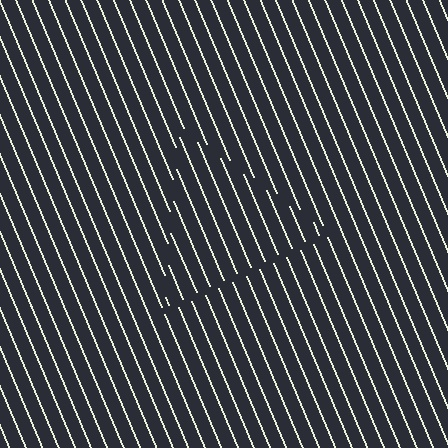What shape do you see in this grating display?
An illusory triangle. The interior of the shape contains the same grating, shifted by half a period — the contour is defined by the phase discontinuity where line-ends from the inner and outer gratings abut.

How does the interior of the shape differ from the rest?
The interior of the shape contains the same grating, shifted by half a period — the contour is defined by the phase discontinuity where line-ends from the inner and outer gratings abut.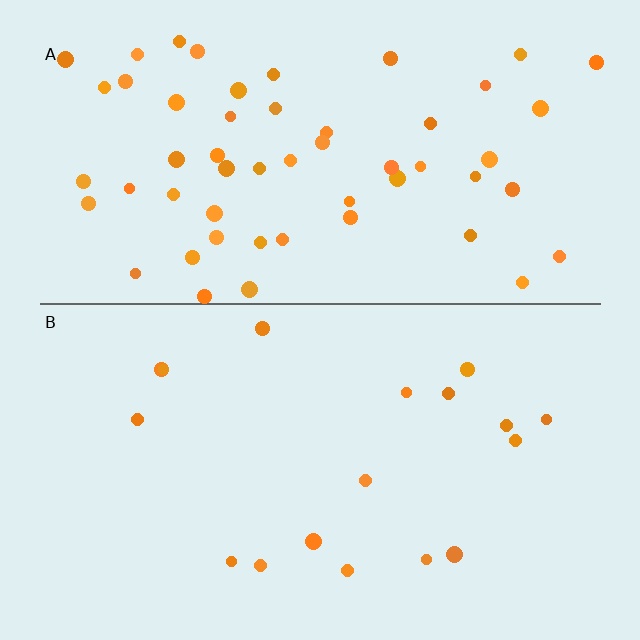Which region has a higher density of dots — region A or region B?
A (the top).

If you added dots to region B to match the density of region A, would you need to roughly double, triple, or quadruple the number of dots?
Approximately triple.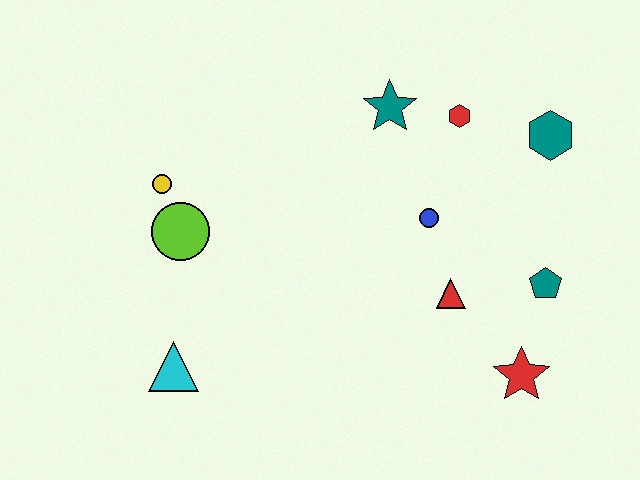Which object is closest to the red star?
The teal pentagon is closest to the red star.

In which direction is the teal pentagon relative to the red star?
The teal pentagon is above the red star.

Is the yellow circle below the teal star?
Yes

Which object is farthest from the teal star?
The cyan triangle is farthest from the teal star.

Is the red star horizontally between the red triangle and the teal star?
No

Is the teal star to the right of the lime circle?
Yes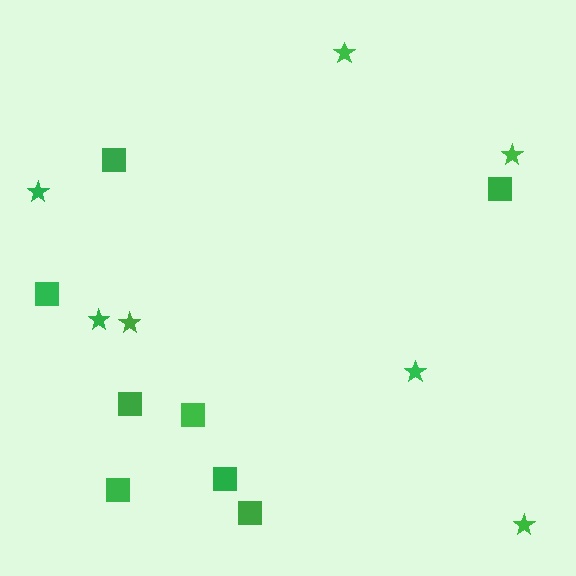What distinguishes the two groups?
There are 2 groups: one group of stars (7) and one group of squares (8).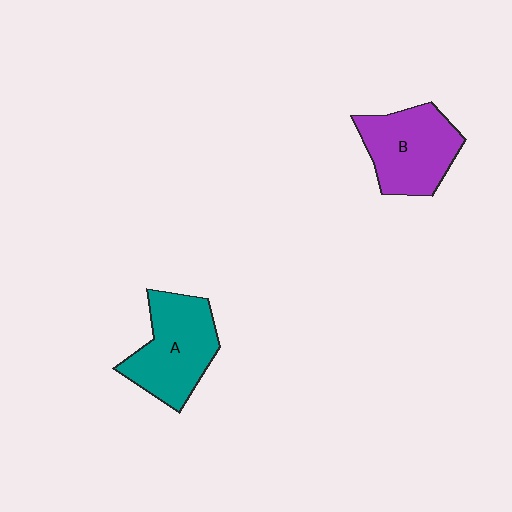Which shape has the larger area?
Shape A (teal).